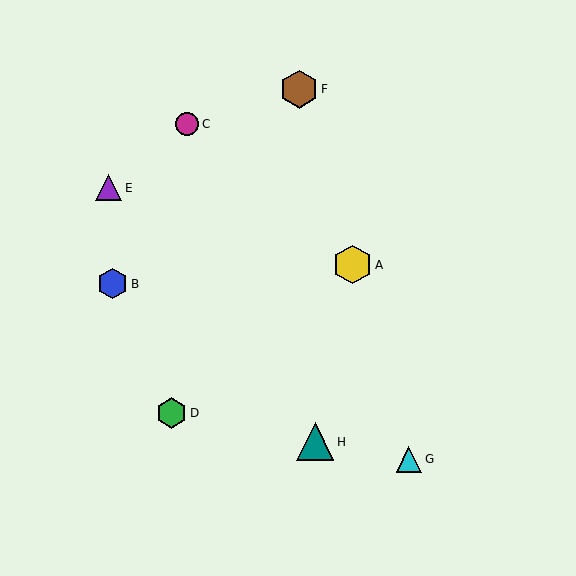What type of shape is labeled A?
Shape A is a yellow hexagon.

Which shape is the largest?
The yellow hexagon (labeled A) is the largest.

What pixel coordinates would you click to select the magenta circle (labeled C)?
Click at (187, 124) to select the magenta circle C.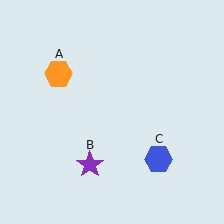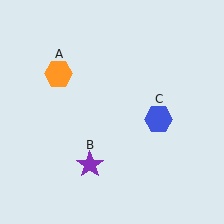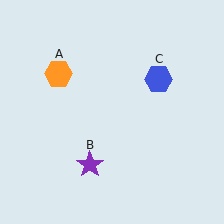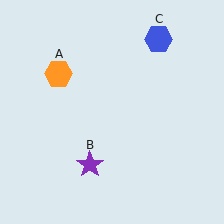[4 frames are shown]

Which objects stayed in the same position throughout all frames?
Orange hexagon (object A) and purple star (object B) remained stationary.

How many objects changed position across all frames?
1 object changed position: blue hexagon (object C).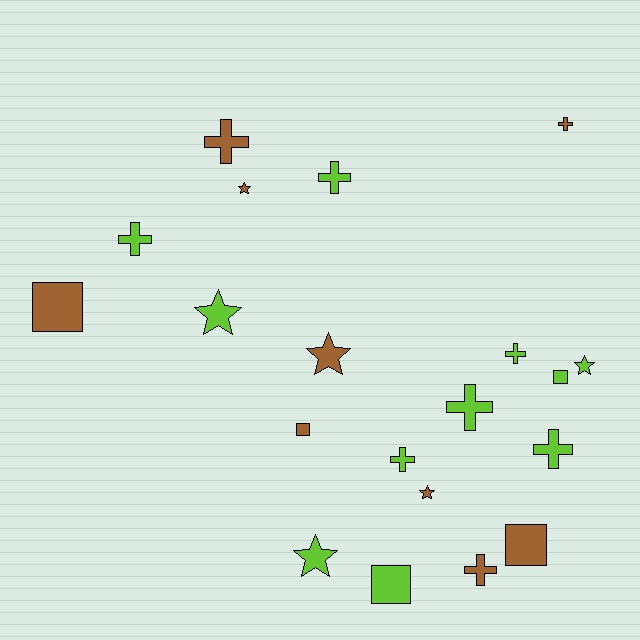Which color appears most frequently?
Lime, with 11 objects.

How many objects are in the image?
There are 20 objects.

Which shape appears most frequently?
Cross, with 9 objects.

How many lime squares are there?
There are 2 lime squares.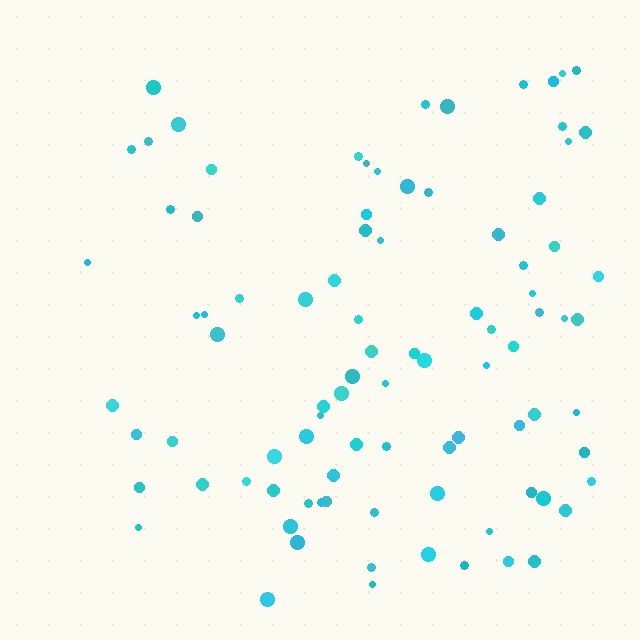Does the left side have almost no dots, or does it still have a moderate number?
Still a moderate number, just noticeably fewer than the right.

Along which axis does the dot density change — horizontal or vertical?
Horizontal.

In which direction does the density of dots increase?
From left to right, with the right side densest.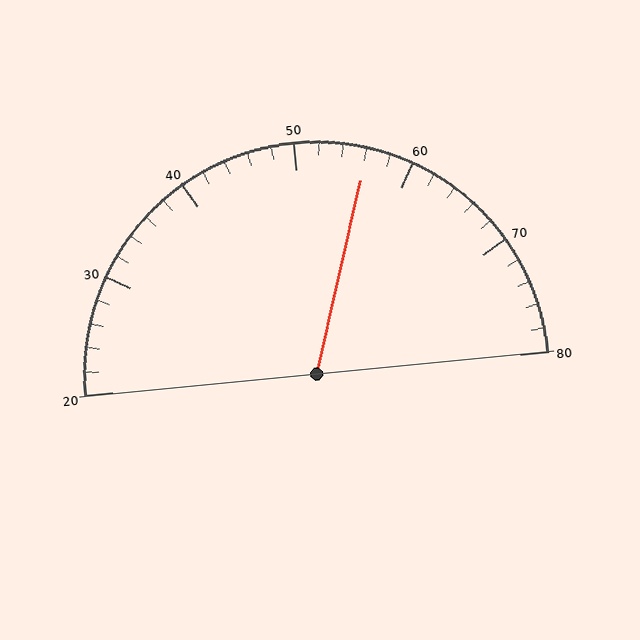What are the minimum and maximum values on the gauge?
The gauge ranges from 20 to 80.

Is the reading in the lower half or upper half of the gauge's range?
The reading is in the upper half of the range (20 to 80).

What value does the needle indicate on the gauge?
The needle indicates approximately 56.